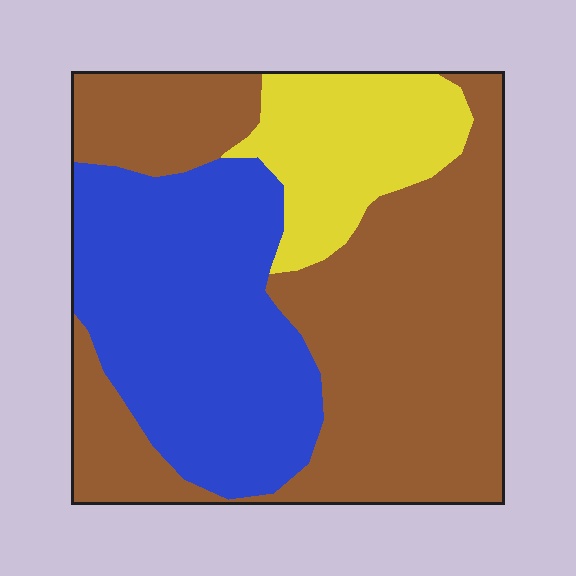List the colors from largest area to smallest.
From largest to smallest: brown, blue, yellow.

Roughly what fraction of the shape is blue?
Blue covers 33% of the shape.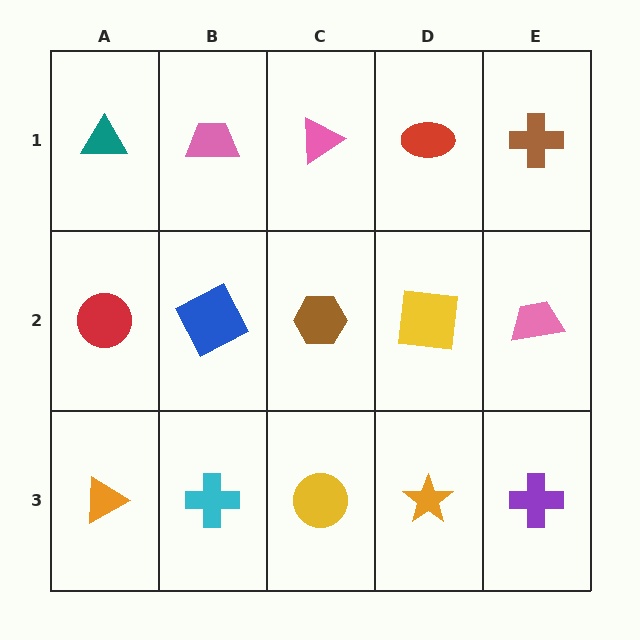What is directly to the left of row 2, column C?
A blue square.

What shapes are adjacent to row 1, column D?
A yellow square (row 2, column D), a pink triangle (row 1, column C), a brown cross (row 1, column E).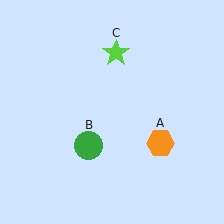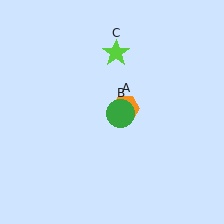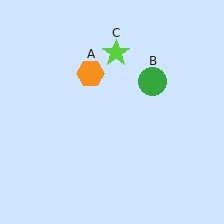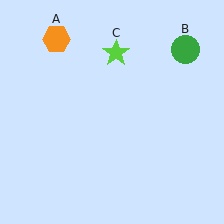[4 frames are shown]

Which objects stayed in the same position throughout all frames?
Lime star (object C) remained stationary.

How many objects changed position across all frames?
2 objects changed position: orange hexagon (object A), green circle (object B).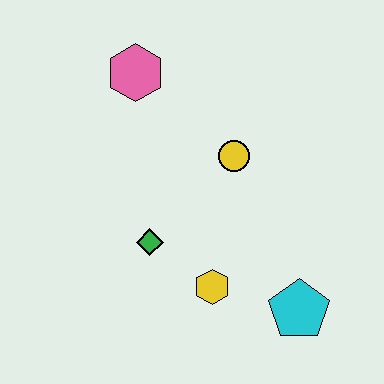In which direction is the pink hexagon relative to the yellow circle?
The pink hexagon is to the left of the yellow circle.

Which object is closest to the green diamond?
The yellow hexagon is closest to the green diamond.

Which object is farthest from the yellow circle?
The cyan pentagon is farthest from the yellow circle.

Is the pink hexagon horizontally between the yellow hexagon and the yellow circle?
No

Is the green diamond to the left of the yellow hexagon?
Yes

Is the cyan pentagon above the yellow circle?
No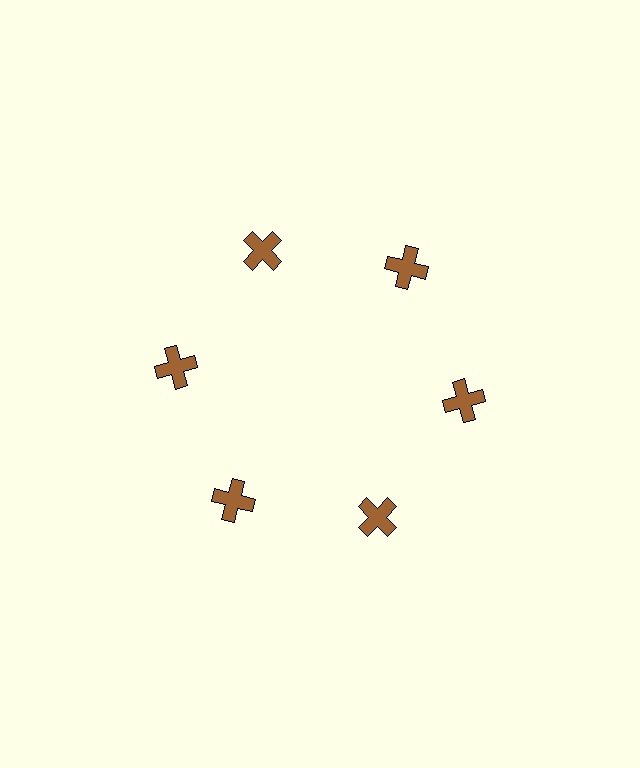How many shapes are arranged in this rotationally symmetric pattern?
There are 6 shapes, arranged in 6 groups of 1.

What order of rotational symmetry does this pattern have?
This pattern has 6-fold rotational symmetry.